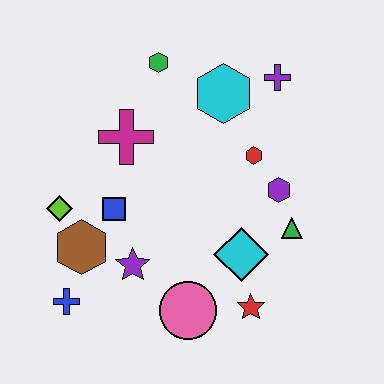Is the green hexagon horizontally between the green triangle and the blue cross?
Yes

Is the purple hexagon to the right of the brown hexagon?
Yes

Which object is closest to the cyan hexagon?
The purple cross is closest to the cyan hexagon.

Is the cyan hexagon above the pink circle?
Yes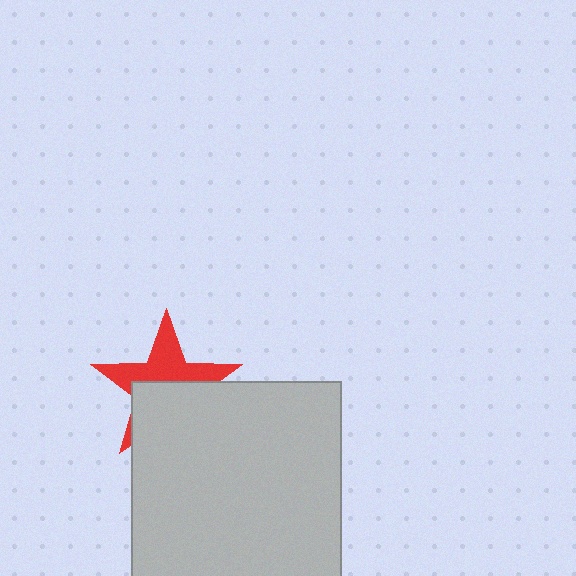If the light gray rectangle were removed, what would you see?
You would see the complete red star.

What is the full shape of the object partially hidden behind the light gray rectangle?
The partially hidden object is a red star.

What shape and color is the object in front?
The object in front is a light gray rectangle.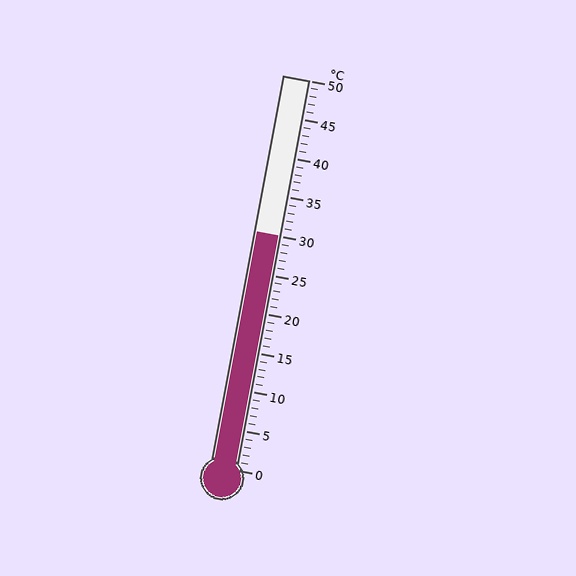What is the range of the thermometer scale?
The thermometer scale ranges from 0°C to 50°C.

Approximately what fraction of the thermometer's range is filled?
The thermometer is filled to approximately 60% of its range.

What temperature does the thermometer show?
The thermometer shows approximately 30°C.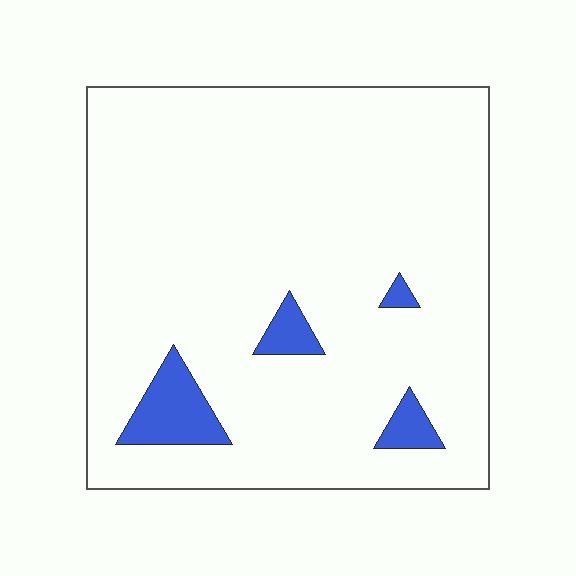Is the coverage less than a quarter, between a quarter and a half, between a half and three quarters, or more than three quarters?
Less than a quarter.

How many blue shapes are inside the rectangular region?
4.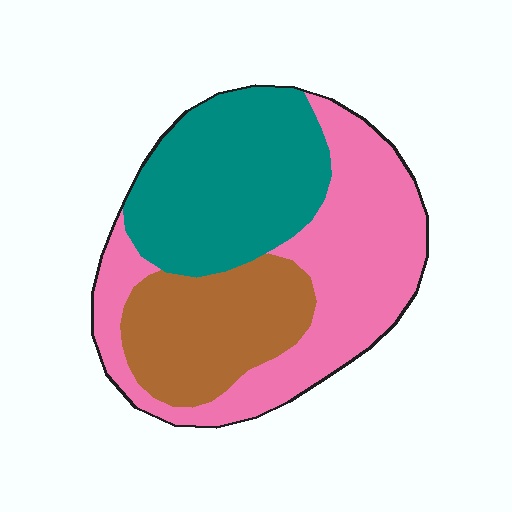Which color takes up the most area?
Pink, at roughly 40%.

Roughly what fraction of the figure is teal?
Teal takes up about one third (1/3) of the figure.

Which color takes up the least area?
Brown, at roughly 25%.